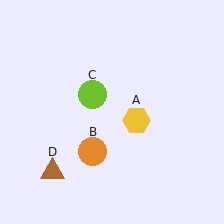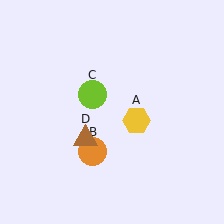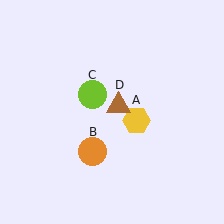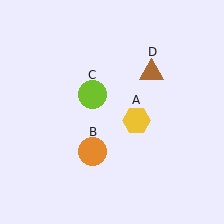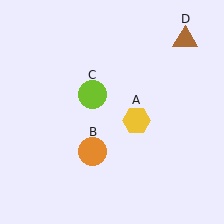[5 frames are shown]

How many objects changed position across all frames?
1 object changed position: brown triangle (object D).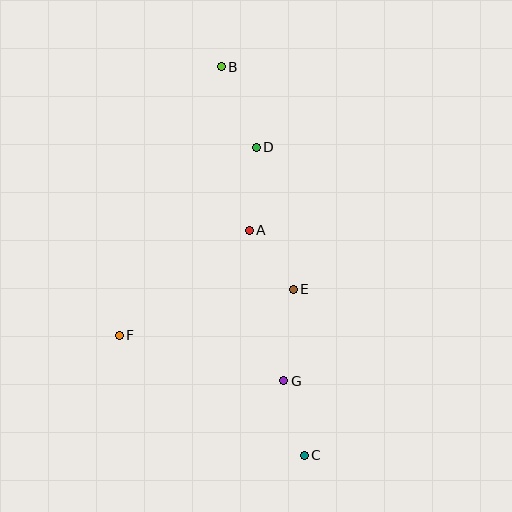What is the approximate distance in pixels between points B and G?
The distance between B and G is approximately 320 pixels.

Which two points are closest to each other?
Points A and E are closest to each other.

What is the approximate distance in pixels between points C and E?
The distance between C and E is approximately 167 pixels.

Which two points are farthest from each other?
Points B and C are farthest from each other.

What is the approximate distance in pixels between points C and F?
The distance between C and F is approximately 221 pixels.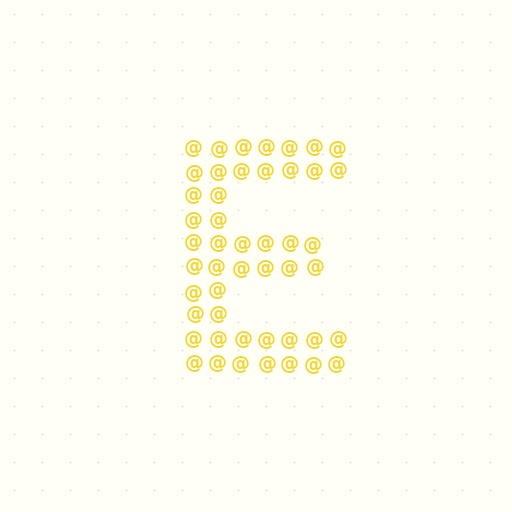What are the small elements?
The small elements are at signs.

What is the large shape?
The large shape is the letter E.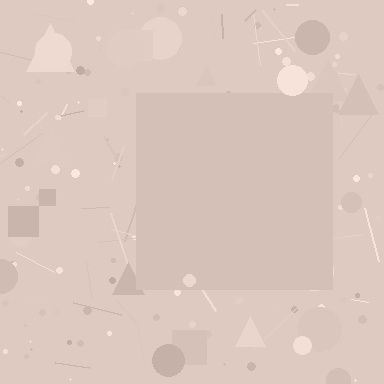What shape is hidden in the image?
A square is hidden in the image.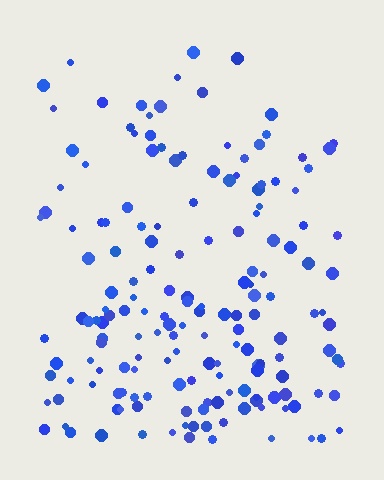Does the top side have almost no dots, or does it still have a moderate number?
Still a moderate number, just noticeably fewer than the bottom.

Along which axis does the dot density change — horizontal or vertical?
Vertical.